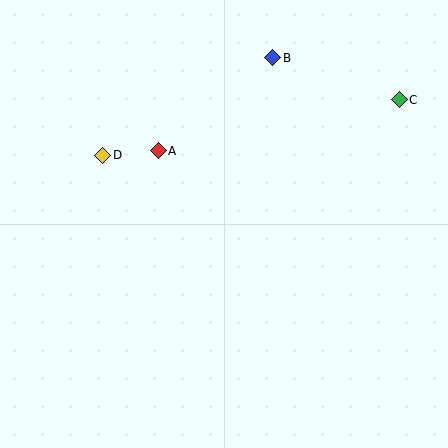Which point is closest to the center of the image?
Point A at (158, 151) is closest to the center.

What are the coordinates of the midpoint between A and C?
The midpoint between A and C is at (279, 125).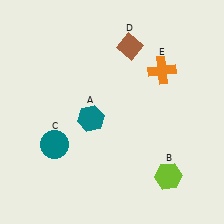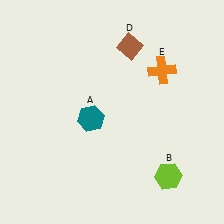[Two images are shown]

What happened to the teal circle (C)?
The teal circle (C) was removed in Image 2. It was in the bottom-left area of Image 1.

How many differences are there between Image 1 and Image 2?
There is 1 difference between the two images.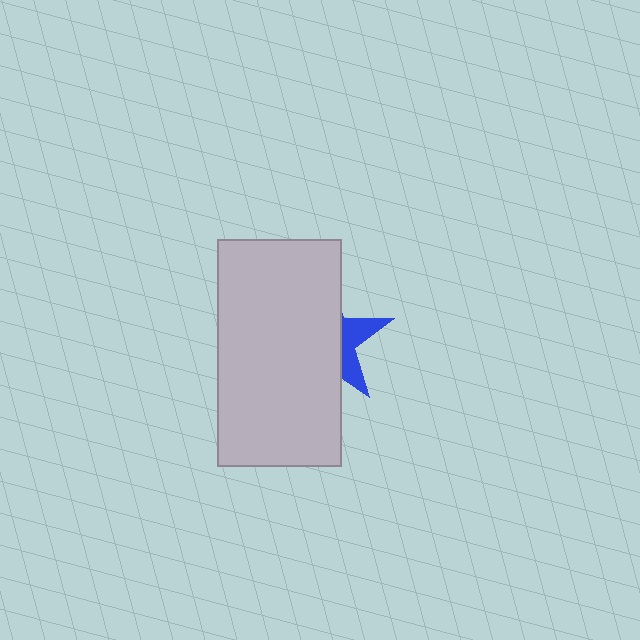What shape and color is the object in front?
The object in front is a light gray rectangle.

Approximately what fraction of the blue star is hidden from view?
Roughly 70% of the blue star is hidden behind the light gray rectangle.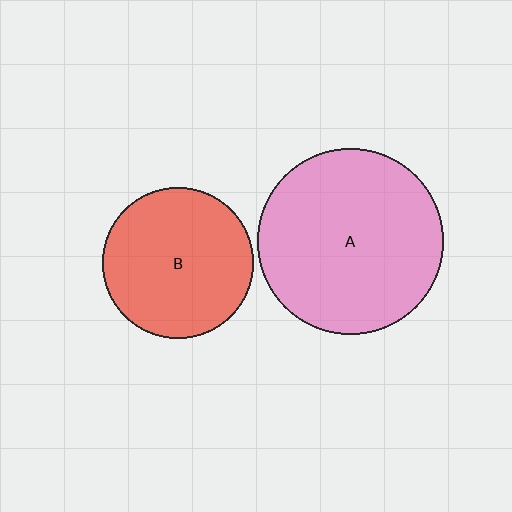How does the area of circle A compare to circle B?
Approximately 1.5 times.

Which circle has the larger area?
Circle A (pink).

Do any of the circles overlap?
No, none of the circles overlap.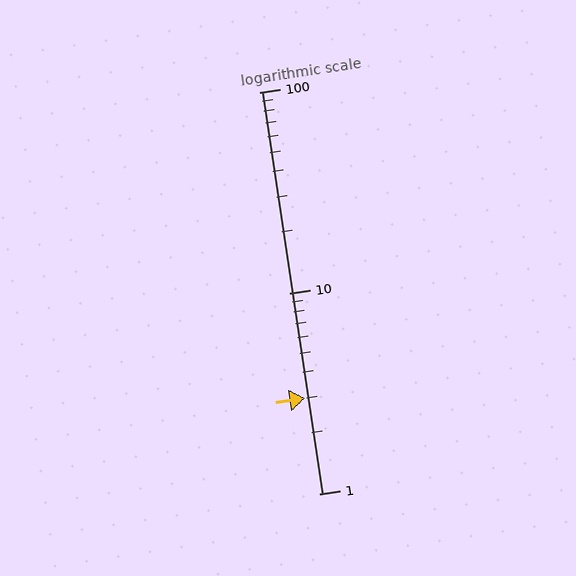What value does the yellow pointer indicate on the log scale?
The pointer indicates approximately 3.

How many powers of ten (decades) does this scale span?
The scale spans 2 decades, from 1 to 100.